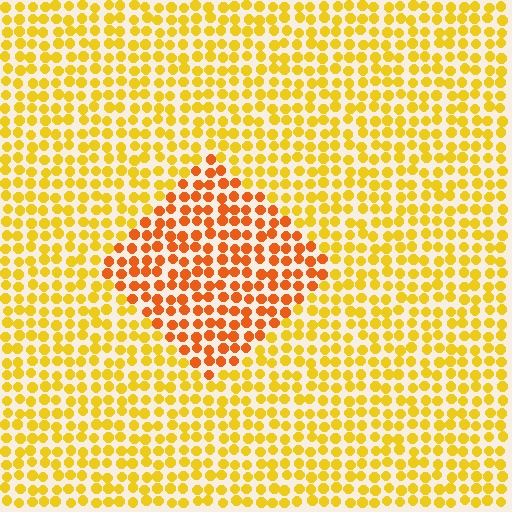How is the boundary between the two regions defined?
The boundary is defined purely by a slight shift in hue (about 32 degrees). Spacing, size, and orientation are identical on both sides.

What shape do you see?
I see a diamond.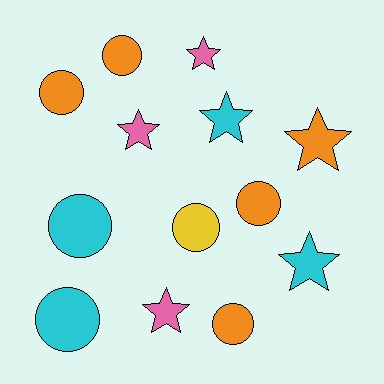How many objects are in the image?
There are 13 objects.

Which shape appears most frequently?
Circle, with 7 objects.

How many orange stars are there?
There is 1 orange star.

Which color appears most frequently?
Orange, with 5 objects.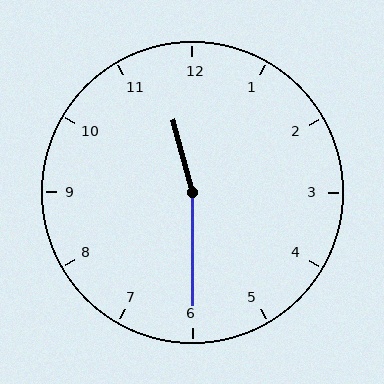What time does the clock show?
11:30.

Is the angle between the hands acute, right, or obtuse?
It is obtuse.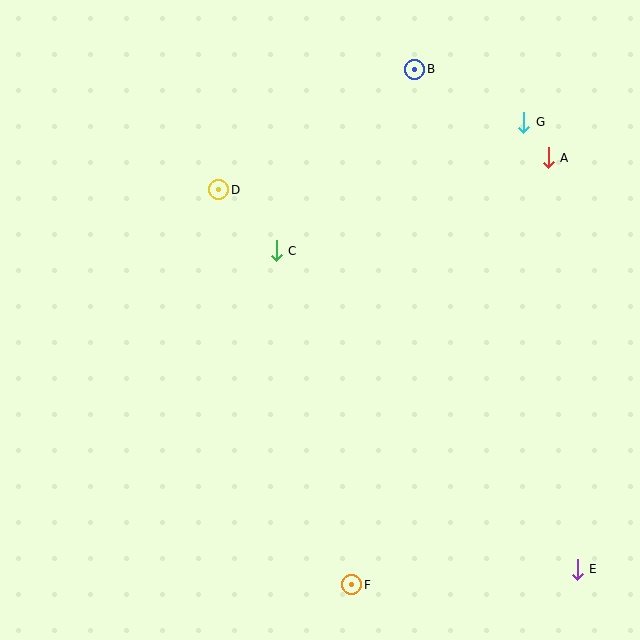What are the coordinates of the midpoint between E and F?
The midpoint between E and F is at (465, 577).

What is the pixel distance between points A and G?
The distance between A and G is 43 pixels.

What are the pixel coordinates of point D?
Point D is at (219, 190).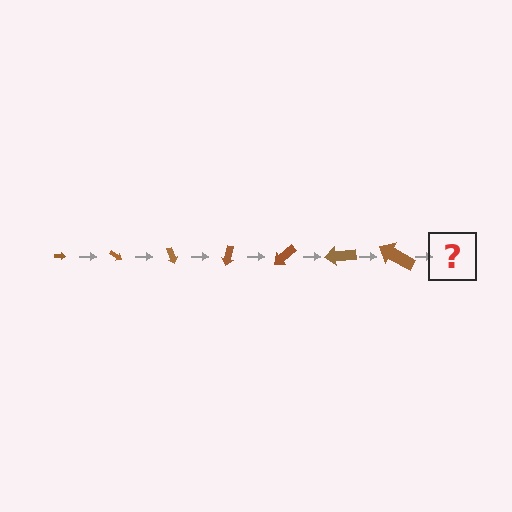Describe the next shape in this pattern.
It should be an arrow, larger than the previous one and rotated 245 degrees from the start.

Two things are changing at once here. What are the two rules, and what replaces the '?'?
The two rules are that the arrow grows larger each step and it rotates 35 degrees each step. The '?' should be an arrow, larger than the previous one and rotated 245 degrees from the start.